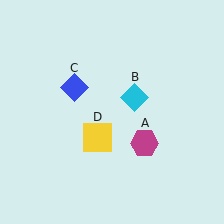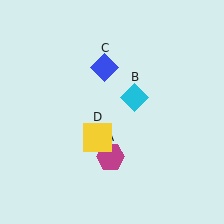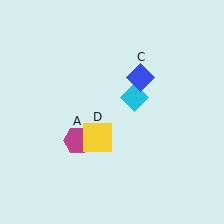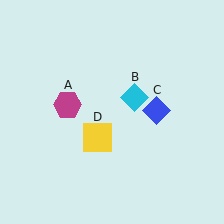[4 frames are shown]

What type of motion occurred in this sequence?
The magenta hexagon (object A), blue diamond (object C) rotated clockwise around the center of the scene.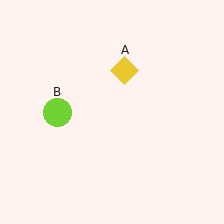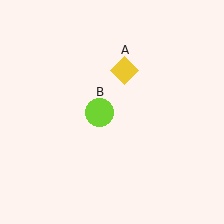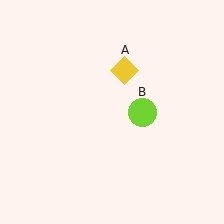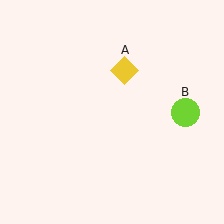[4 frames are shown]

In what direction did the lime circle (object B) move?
The lime circle (object B) moved right.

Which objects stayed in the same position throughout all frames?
Yellow diamond (object A) remained stationary.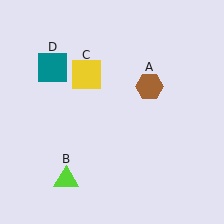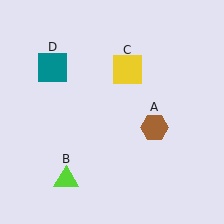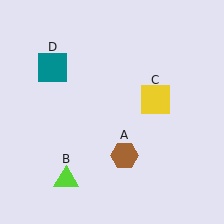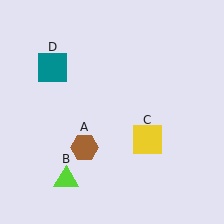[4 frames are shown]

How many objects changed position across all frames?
2 objects changed position: brown hexagon (object A), yellow square (object C).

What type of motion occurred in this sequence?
The brown hexagon (object A), yellow square (object C) rotated clockwise around the center of the scene.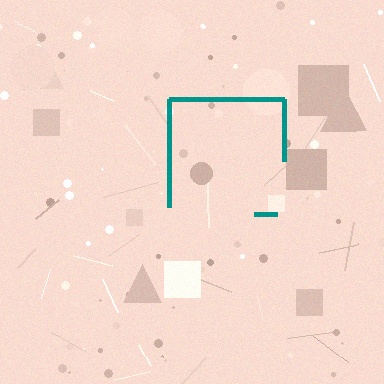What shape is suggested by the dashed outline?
The dashed outline suggests a square.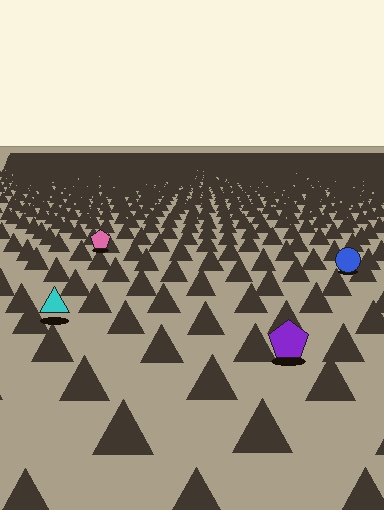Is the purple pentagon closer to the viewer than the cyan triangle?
Yes. The purple pentagon is closer — you can tell from the texture gradient: the ground texture is coarser near it.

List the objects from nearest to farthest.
From nearest to farthest: the purple pentagon, the cyan triangle, the blue circle, the pink pentagon.